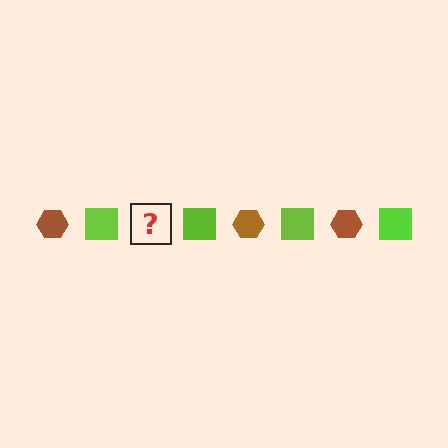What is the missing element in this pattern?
The missing element is a brown hexagon.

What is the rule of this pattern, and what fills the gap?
The rule is that the pattern alternates between brown hexagon and lime square. The gap should be filled with a brown hexagon.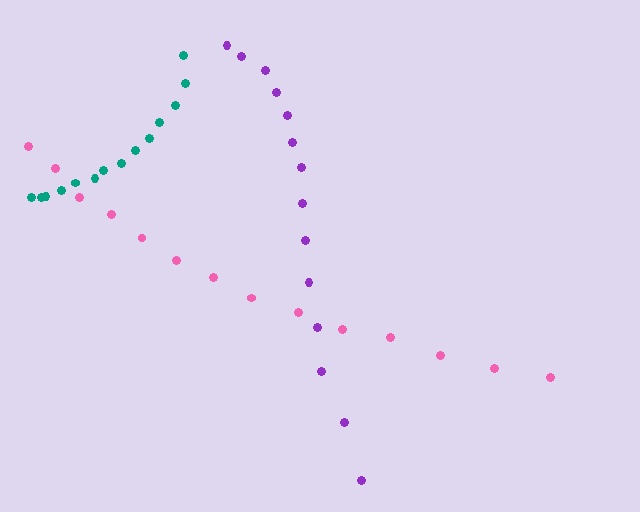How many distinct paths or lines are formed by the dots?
There are 3 distinct paths.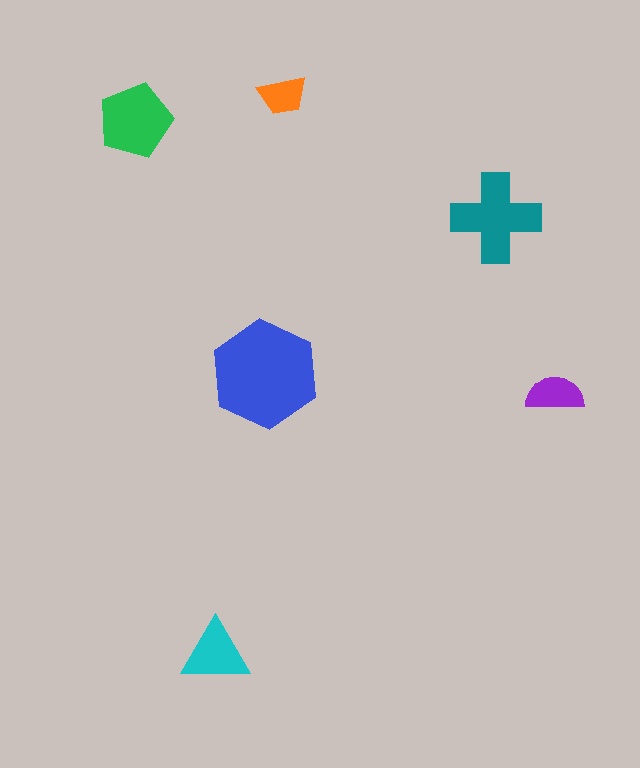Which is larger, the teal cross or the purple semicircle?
The teal cross.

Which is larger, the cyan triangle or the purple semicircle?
The cyan triangle.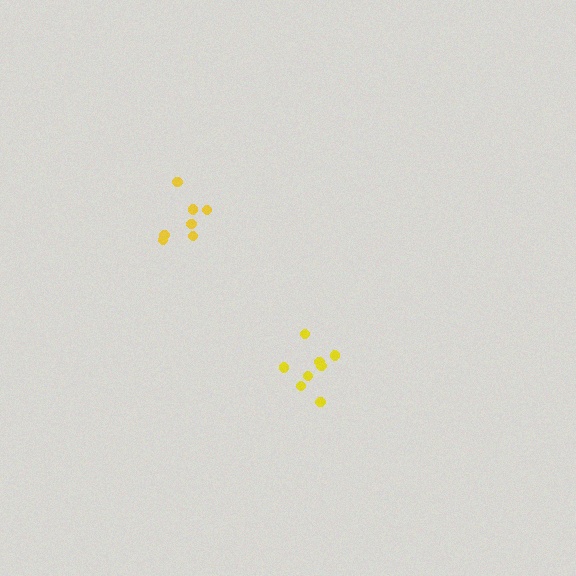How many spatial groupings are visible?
There are 2 spatial groupings.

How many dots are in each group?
Group 1: 7 dots, Group 2: 8 dots (15 total).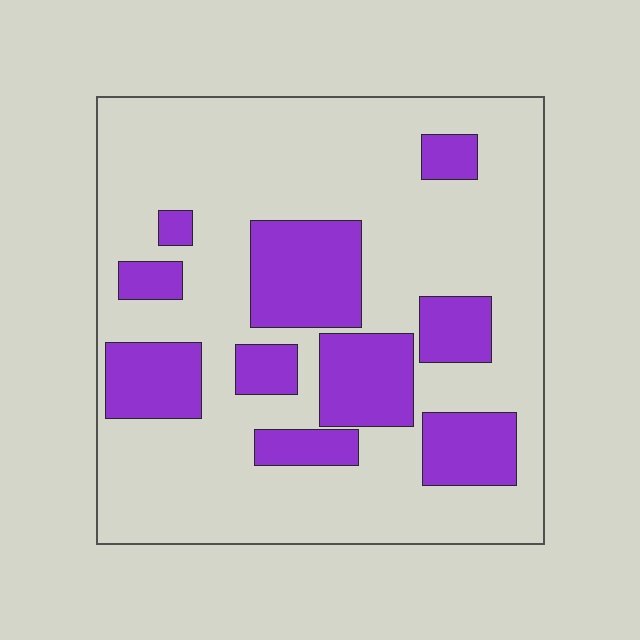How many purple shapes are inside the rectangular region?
10.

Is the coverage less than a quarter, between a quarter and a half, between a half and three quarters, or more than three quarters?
Between a quarter and a half.